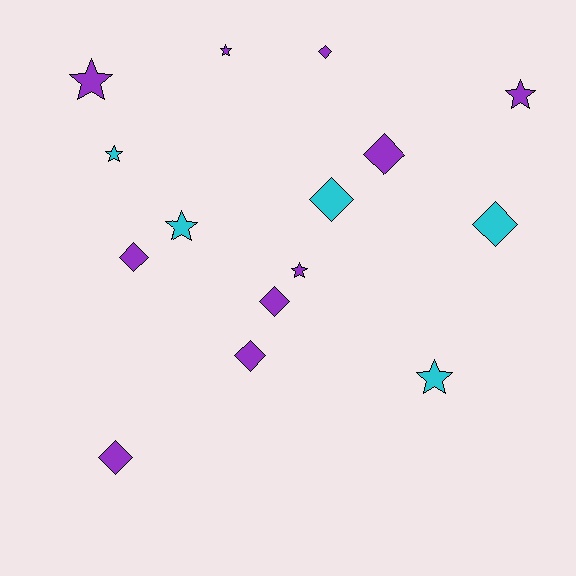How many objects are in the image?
There are 15 objects.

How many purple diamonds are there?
There are 6 purple diamonds.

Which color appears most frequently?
Purple, with 10 objects.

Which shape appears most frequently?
Diamond, with 8 objects.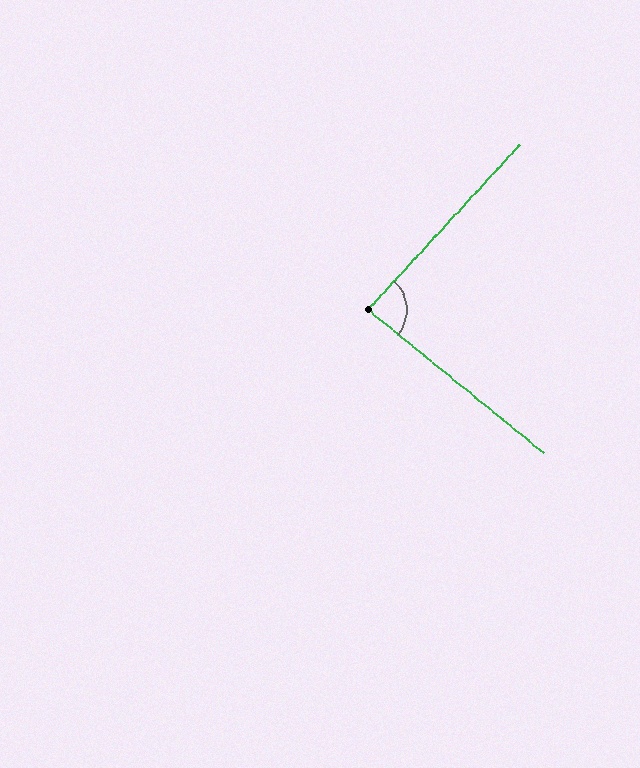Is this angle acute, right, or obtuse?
It is approximately a right angle.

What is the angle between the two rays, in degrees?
Approximately 87 degrees.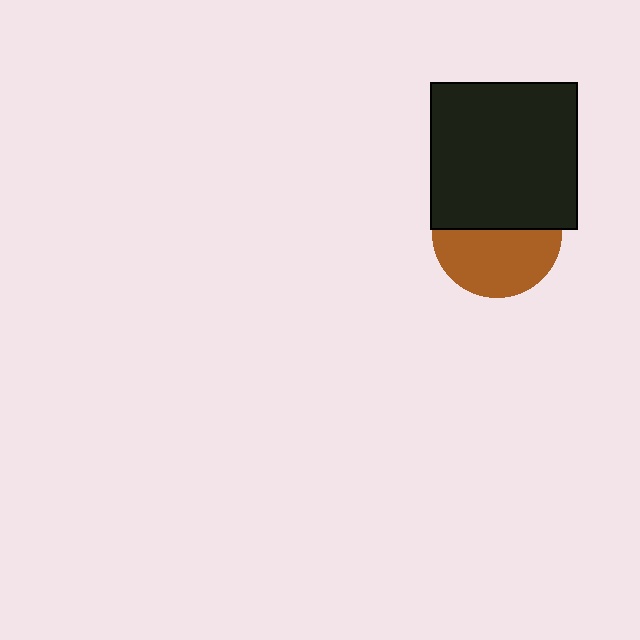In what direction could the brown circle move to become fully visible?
The brown circle could move down. That would shift it out from behind the black square entirely.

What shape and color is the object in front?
The object in front is a black square.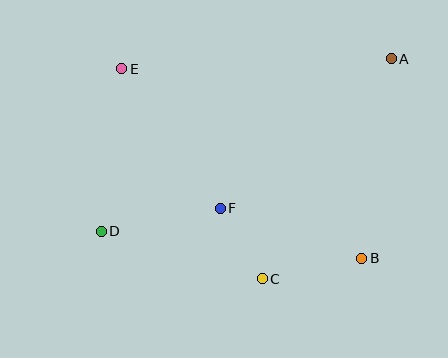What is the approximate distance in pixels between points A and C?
The distance between A and C is approximately 255 pixels.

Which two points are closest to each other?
Points C and F are closest to each other.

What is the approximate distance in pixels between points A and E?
The distance between A and E is approximately 269 pixels.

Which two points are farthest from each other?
Points A and D are farthest from each other.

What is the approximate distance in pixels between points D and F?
The distance between D and F is approximately 121 pixels.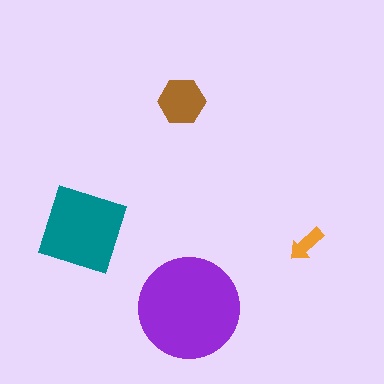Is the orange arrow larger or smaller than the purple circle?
Smaller.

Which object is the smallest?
The orange arrow.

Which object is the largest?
The purple circle.